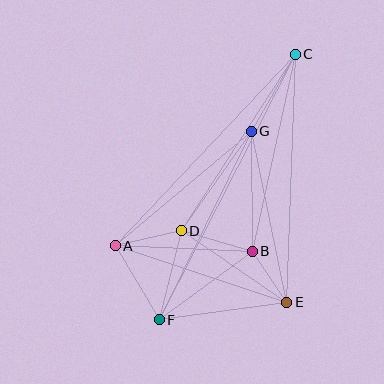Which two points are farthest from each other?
Points C and F are farthest from each other.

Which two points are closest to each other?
Points B and E are closest to each other.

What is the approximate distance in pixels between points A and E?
The distance between A and E is approximately 180 pixels.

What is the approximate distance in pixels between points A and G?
The distance between A and G is approximately 178 pixels.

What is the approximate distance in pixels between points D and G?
The distance between D and G is approximately 122 pixels.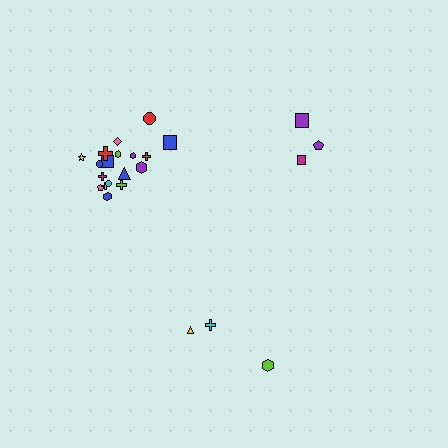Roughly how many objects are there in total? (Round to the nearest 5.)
Roughly 25 objects in total.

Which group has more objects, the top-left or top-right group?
The top-left group.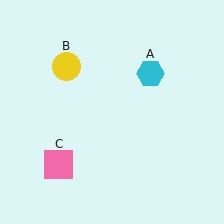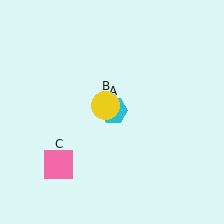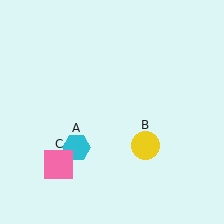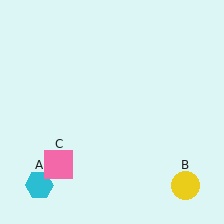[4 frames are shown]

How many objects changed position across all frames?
2 objects changed position: cyan hexagon (object A), yellow circle (object B).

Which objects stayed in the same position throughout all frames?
Pink square (object C) remained stationary.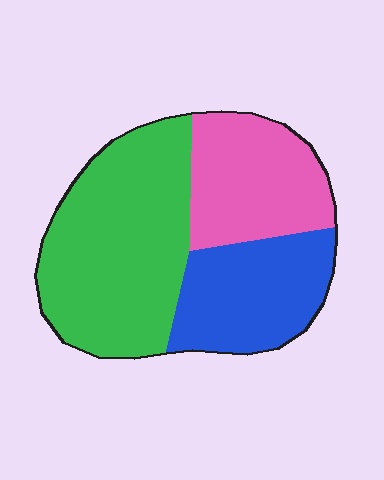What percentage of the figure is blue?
Blue covers 26% of the figure.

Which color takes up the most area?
Green, at roughly 45%.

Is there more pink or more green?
Green.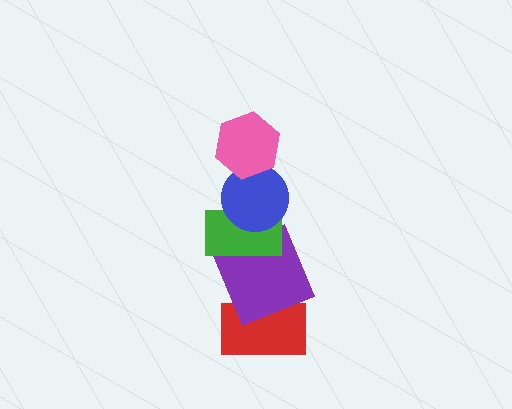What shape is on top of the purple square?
The green rectangle is on top of the purple square.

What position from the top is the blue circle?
The blue circle is 2nd from the top.